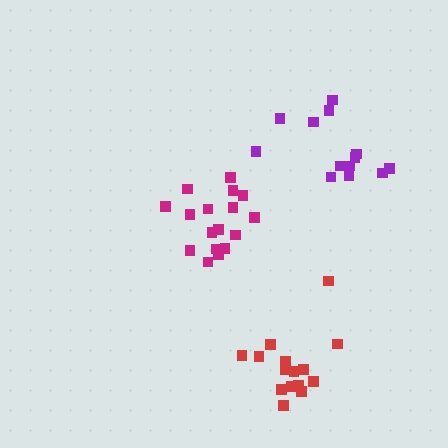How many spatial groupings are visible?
There are 3 spatial groupings.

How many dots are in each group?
Group 1: 15 dots, Group 2: 17 dots, Group 3: 13 dots (45 total).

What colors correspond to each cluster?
The clusters are colored: red, magenta, purple.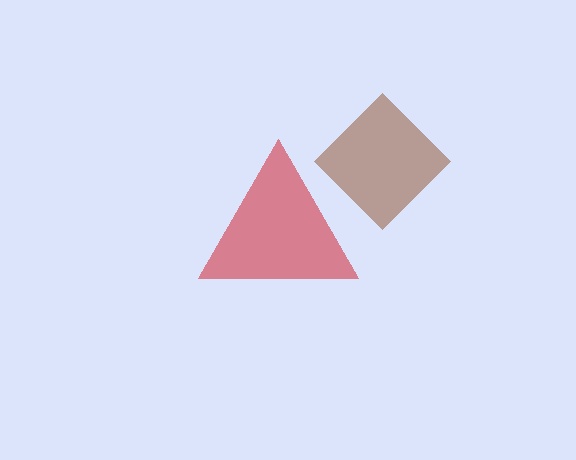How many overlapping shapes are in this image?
There are 2 overlapping shapes in the image.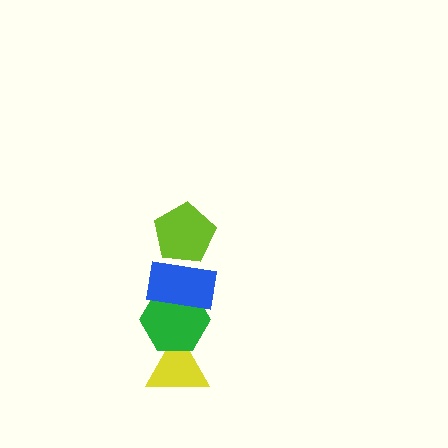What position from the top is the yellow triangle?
The yellow triangle is 4th from the top.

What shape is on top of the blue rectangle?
The lime pentagon is on top of the blue rectangle.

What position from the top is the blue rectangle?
The blue rectangle is 2nd from the top.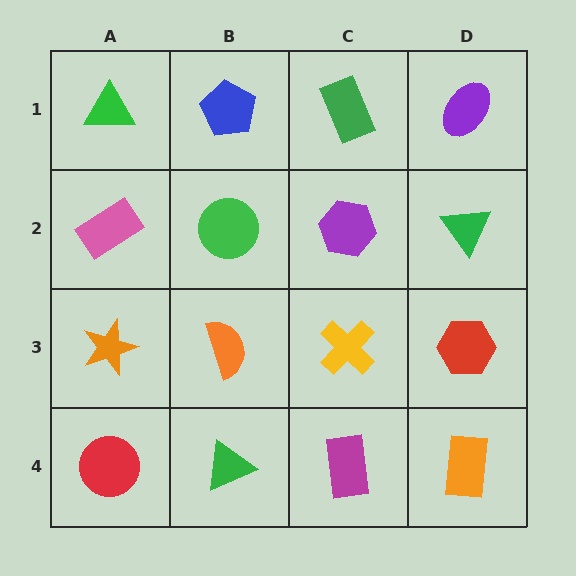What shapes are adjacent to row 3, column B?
A green circle (row 2, column B), a green triangle (row 4, column B), an orange star (row 3, column A), a yellow cross (row 3, column C).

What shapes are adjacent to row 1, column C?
A purple hexagon (row 2, column C), a blue pentagon (row 1, column B), a purple ellipse (row 1, column D).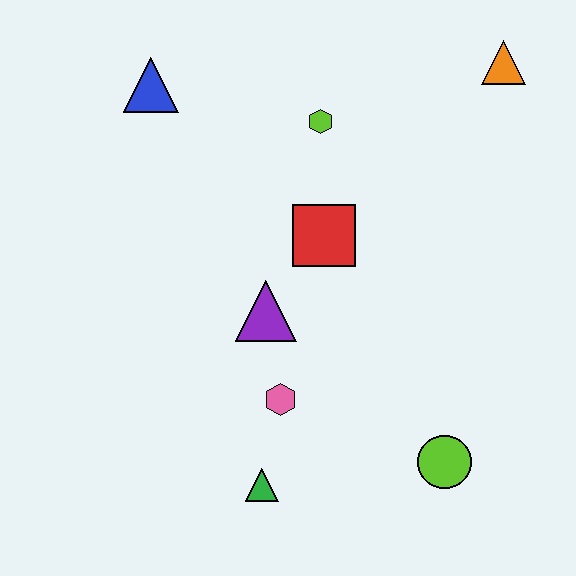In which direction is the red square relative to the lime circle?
The red square is above the lime circle.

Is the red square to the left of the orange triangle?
Yes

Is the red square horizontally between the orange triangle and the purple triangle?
Yes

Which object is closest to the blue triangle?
The lime hexagon is closest to the blue triangle.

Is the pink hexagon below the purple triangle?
Yes